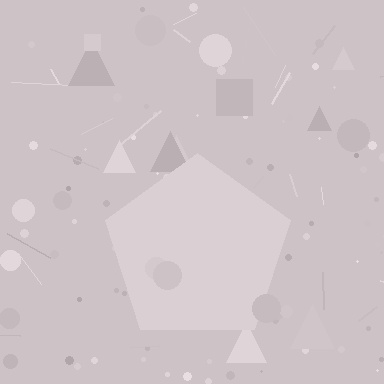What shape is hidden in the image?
A pentagon is hidden in the image.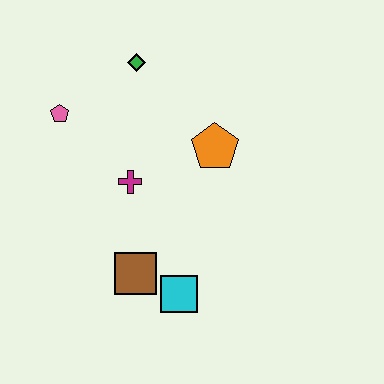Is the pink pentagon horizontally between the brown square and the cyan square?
No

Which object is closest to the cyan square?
The brown square is closest to the cyan square.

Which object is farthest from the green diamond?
The cyan square is farthest from the green diamond.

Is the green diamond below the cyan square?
No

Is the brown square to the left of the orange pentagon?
Yes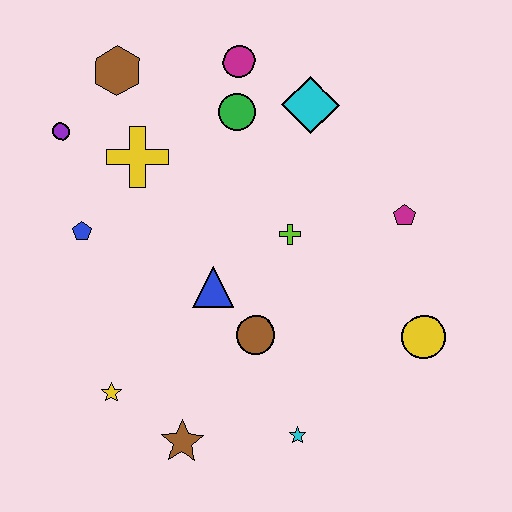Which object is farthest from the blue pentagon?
The yellow circle is farthest from the blue pentagon.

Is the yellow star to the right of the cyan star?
No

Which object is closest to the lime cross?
The blue triangle is closest to the lime cross.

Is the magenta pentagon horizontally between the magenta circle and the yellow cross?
No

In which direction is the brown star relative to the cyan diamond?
The brown star is below the cyan diamond.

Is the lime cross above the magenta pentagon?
No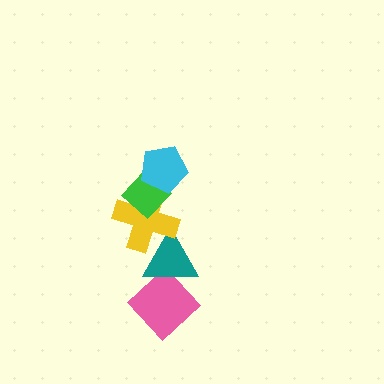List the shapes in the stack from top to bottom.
From top to bottom: the cyan pentagon, the green diamond, the yellow cross, the teal triangle, the pink diamond.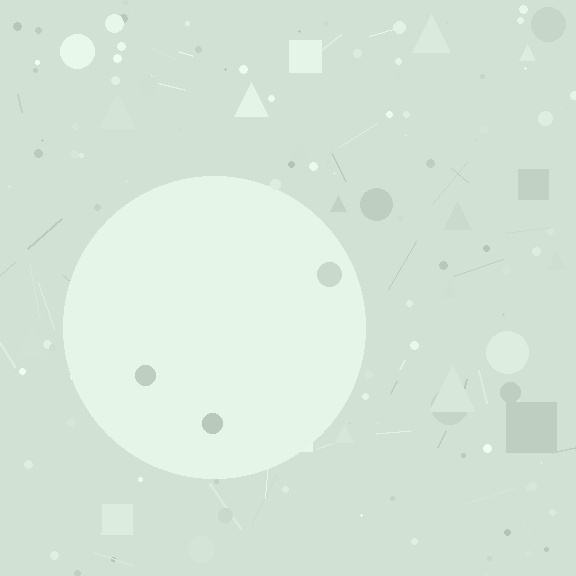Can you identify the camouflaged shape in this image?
The camouflaged shape is a circle.